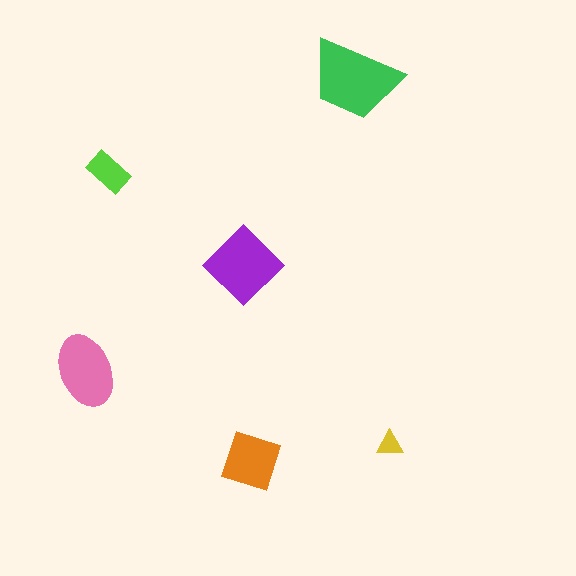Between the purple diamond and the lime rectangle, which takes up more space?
The purple diamond.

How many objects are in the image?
There are 6 objects in the image.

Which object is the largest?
The green trapezoid.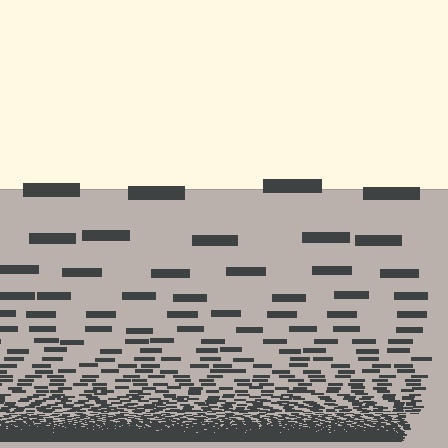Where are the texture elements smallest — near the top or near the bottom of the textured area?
Near the bottom.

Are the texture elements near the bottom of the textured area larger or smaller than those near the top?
Smaller. The gradient is inverted — elements near the bottom are smaller and denser.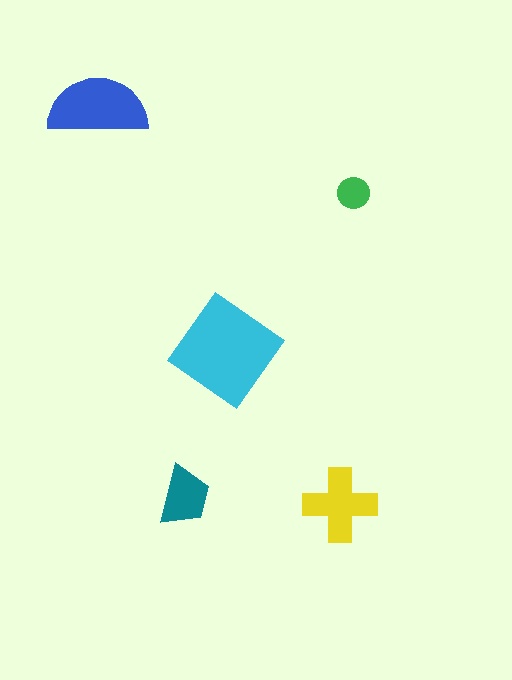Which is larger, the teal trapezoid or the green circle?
The teal trapezoid.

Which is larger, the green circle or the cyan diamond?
The cyan diamond.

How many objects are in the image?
There are 5 objects in the image.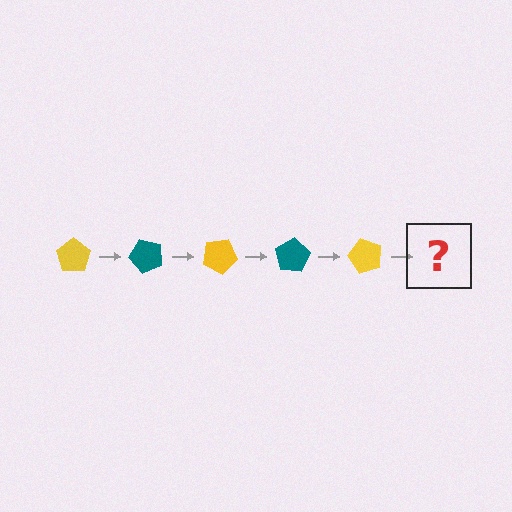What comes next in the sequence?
The next element should be a teal pentagon, rotated 250 degrees from the start.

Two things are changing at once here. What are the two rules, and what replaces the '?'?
The two rules are that it rotates 50 degrees each step and the color cycles through yellow and teal. The '?' should be a teal pentagon, rotated 250 degrees from the start.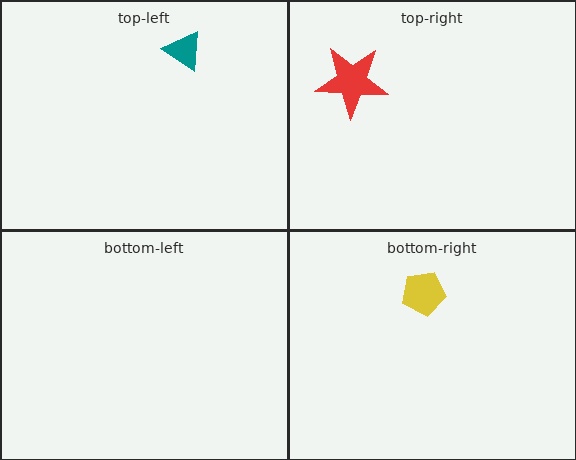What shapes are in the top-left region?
The teal triangle.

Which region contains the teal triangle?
The top-left region.